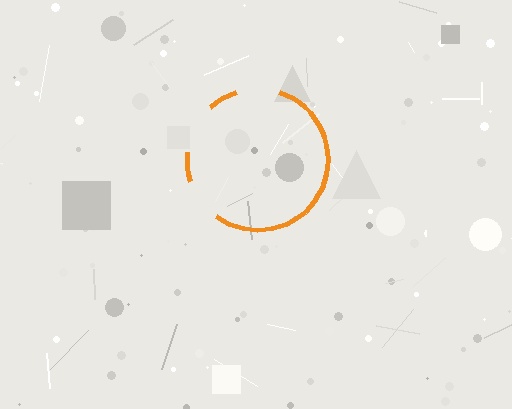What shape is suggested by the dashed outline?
The dashed outline suggests a circle.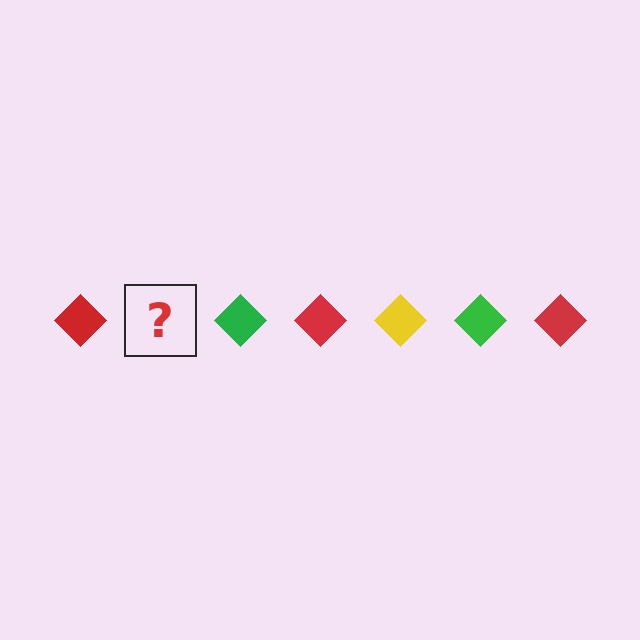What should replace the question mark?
The question mark should be replaced with a yellow diamond.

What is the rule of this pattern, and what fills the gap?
The rule is that the pattern cycles through red, yellow, green diamonds. The gap should be filled with a yellow diamond.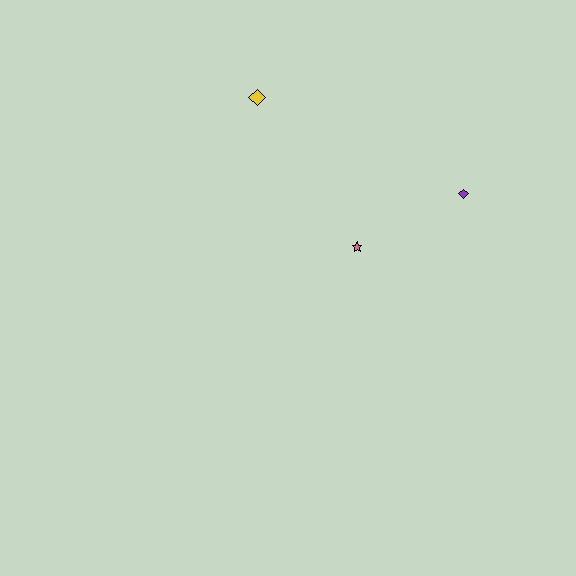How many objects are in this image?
There are 3 objects.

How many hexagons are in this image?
There are no hexagons.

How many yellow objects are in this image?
There is 1 yellow object.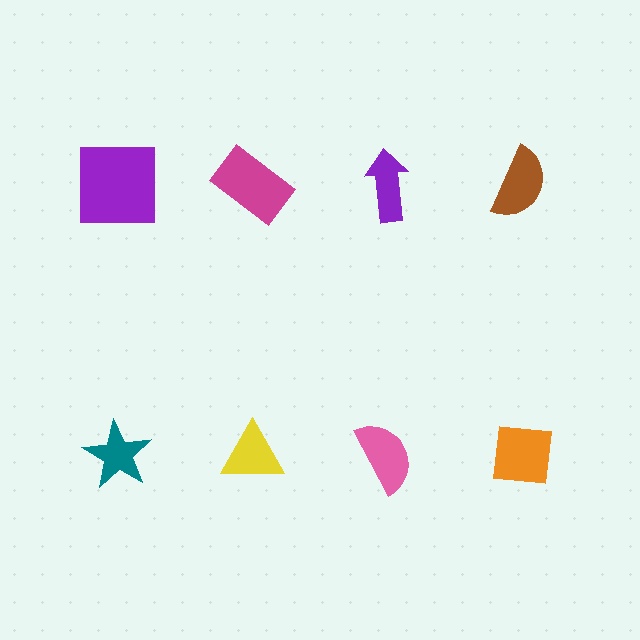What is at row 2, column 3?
A pink semicircle.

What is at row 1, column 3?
A purple arrow.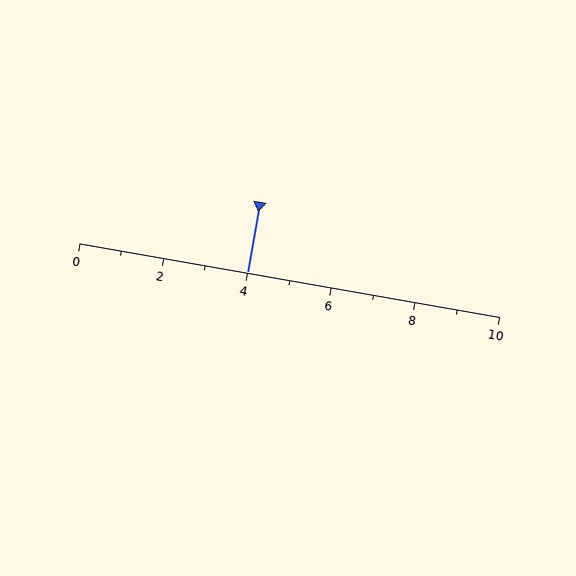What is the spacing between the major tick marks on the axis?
The major ticks are spaced 2 apart.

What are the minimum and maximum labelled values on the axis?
The axis runs from 0 to 10.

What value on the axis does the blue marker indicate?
The marker indicates approximately 4.